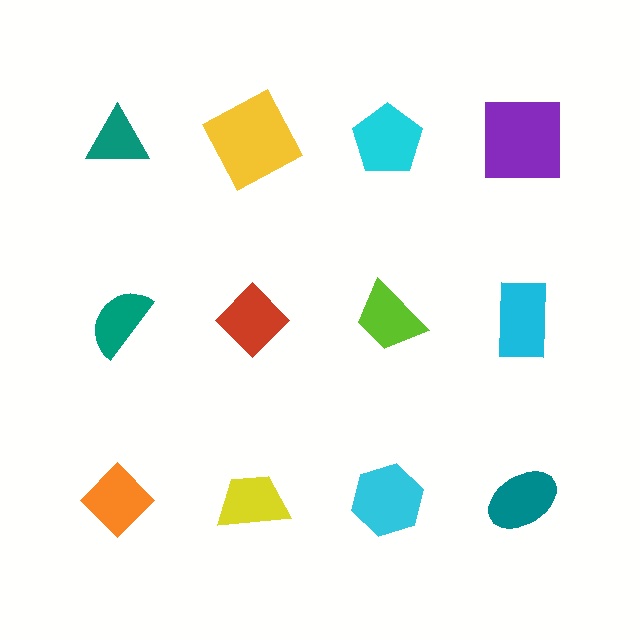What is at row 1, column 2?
A yellow square.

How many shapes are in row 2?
4 shapes.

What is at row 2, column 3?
A lime trapezoid.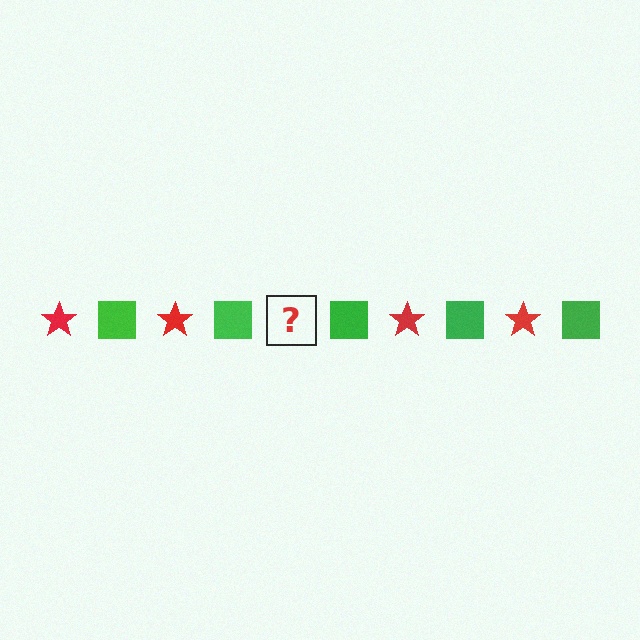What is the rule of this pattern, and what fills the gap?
The rule is that the pattern alternates between red star and green square. The gap should be filled with a red star.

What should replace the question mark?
The question mark should be replaced with a red star.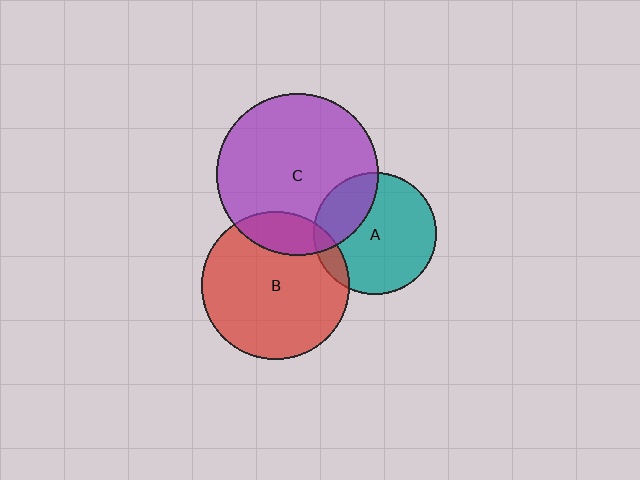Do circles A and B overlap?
Yes.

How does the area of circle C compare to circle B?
Approximately 1.2 times.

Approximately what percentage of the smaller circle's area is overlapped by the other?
Approximately 10%.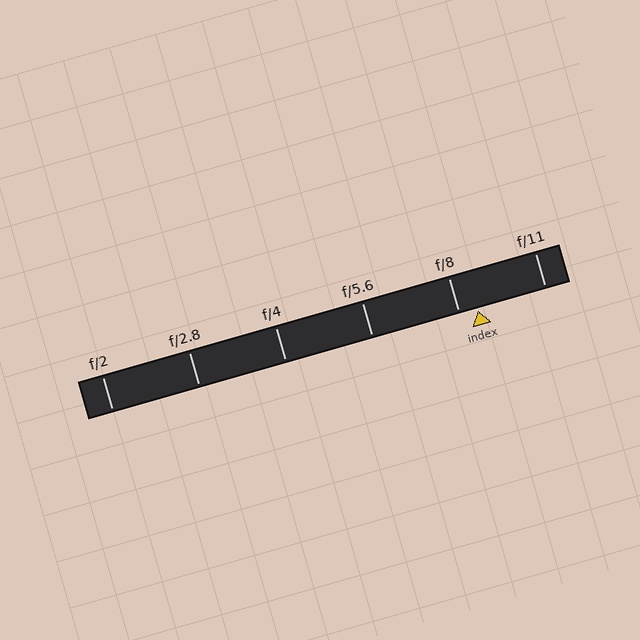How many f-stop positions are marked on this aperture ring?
There are 6 f-stop positions marked.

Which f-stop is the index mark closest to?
The index mark is closest to f/8.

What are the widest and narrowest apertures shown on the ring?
The widest aperture shown is f/2 and the narrowest is f/11.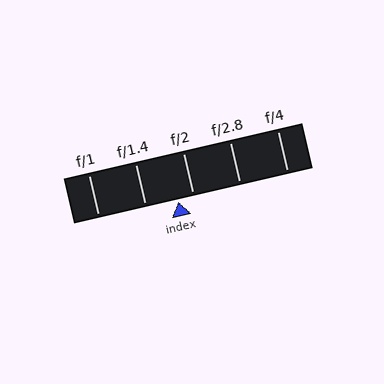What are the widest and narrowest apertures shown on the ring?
The widest aperture shown is f/1 and the narrowest is f/4.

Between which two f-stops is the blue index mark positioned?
The index mark is between f/1.4 and f/2.